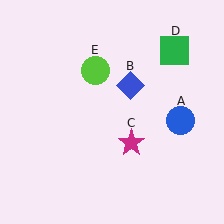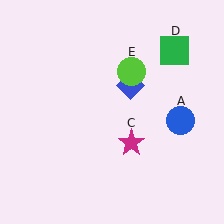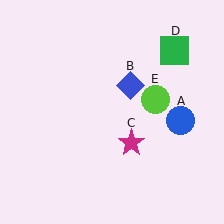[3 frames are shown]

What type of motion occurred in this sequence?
The lime circle (object E) rotated clockwise around the center of the scene.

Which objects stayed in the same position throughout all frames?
Blue circle (object A) and blue diamond (object B) and magenta star (object C) and green square (object D) remained stationary.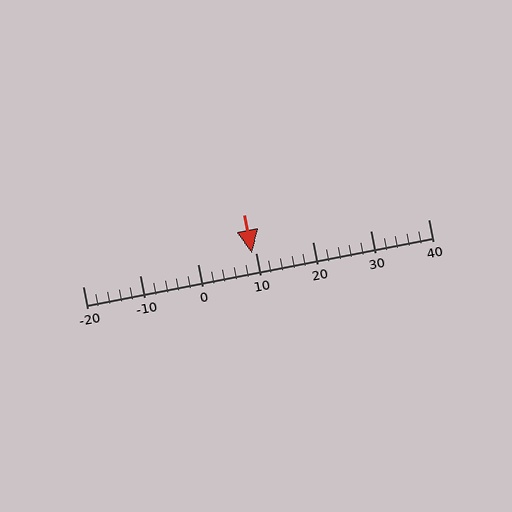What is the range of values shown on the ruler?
The ruler shows values from -20 to 40.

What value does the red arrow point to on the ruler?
The red arrow points to approximately 9.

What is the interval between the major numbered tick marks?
The major tick marks are spaced 10 units apart.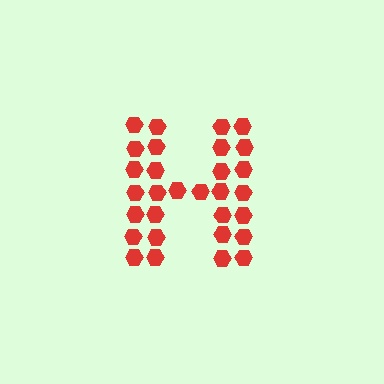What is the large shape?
The large shape is the letter H.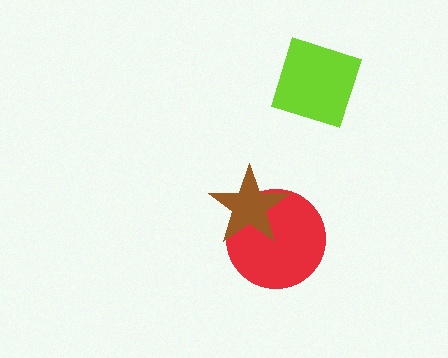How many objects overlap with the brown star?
1 object overlaps with the brown star.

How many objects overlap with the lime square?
0 objects overlap with the lime square.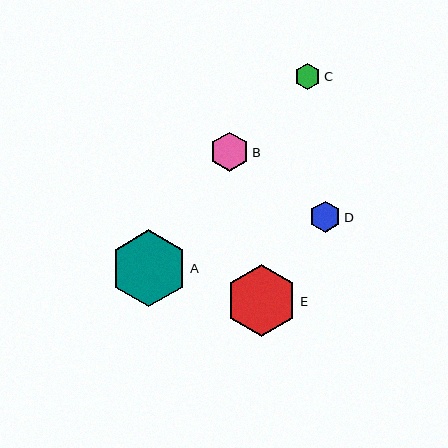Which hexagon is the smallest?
Hexagon C is the smallest with a size of approximately 26 pixels.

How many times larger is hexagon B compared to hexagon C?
Hexagon B is approximately 1.5 times the size of hexagon C.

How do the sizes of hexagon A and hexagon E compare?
Hexagon A and hexagon E are approximately the same size.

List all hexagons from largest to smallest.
From largest to smallest: A, E, B, D, C.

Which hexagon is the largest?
Hexagon A is the largest with a size of approximately 77 pixels.